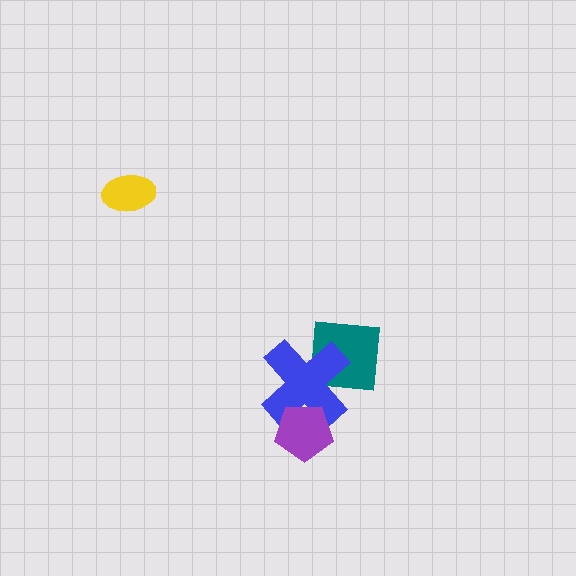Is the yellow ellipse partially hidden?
No, no other shape covers it.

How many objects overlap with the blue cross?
2 objects overlap with the blue cross.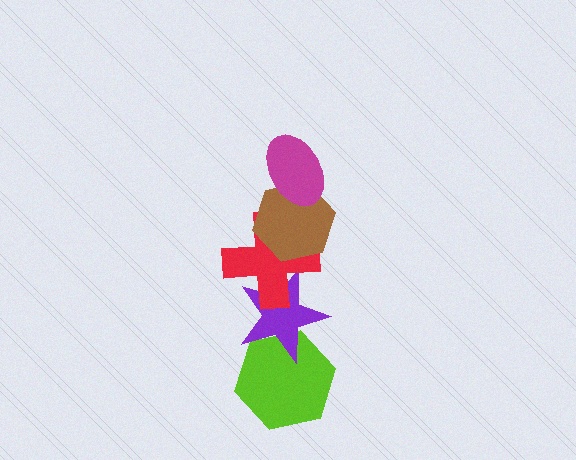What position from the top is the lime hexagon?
The lime hexagon is 5th from the top.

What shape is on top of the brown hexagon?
The magenta ellipse is on top of the brown hexagon.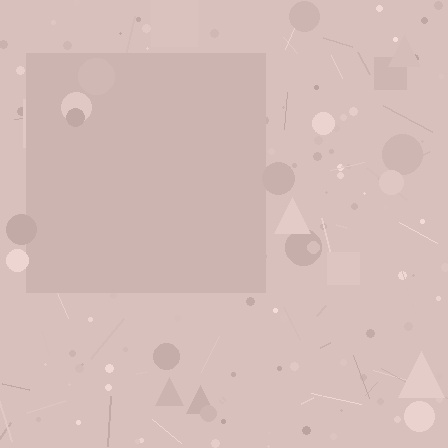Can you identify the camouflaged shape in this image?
The camouflaged shape is a square.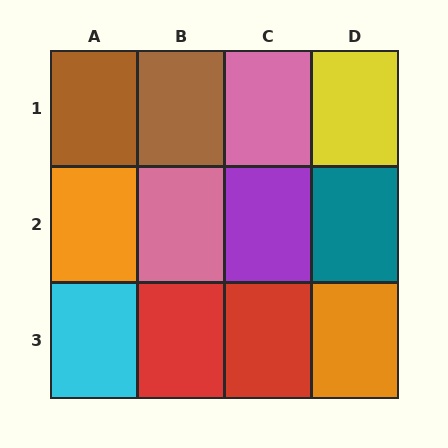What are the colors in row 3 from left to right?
Cyan, red, red, orange.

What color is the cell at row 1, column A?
Brown.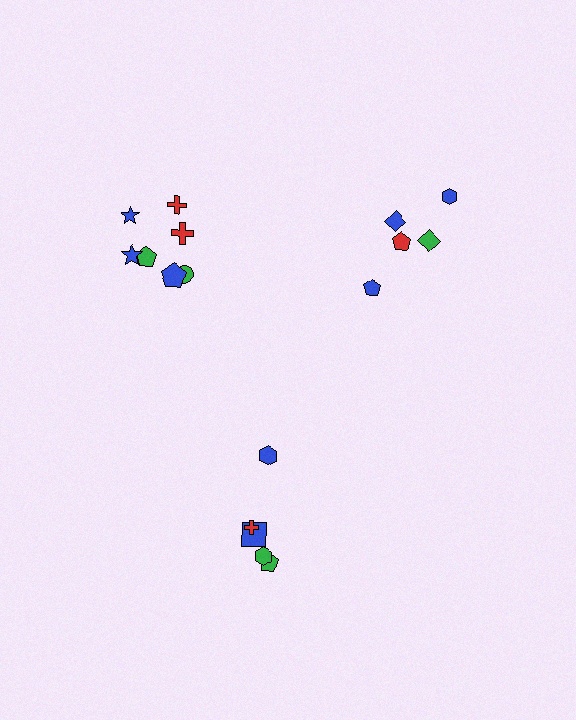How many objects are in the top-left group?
There are 7 objects.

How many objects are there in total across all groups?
There are 17 objects.